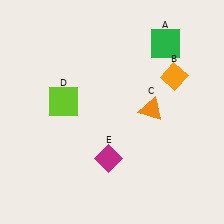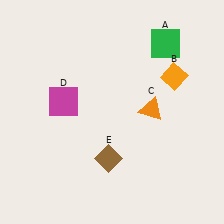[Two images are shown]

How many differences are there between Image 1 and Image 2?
There are 2 differences between the two images.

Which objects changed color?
D changed from lime to magenta. E changed from magenta to brown.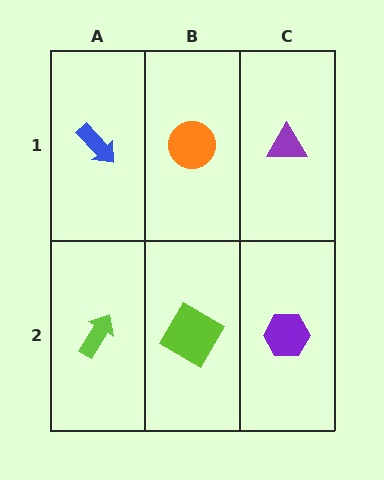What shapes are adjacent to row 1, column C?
A purple hexagon (row 2, column C), an orange circle (row 1, column B).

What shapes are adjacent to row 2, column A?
A blue arrow (row 1, column A), a lime diamond (row 2, column B).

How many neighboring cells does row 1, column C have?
2.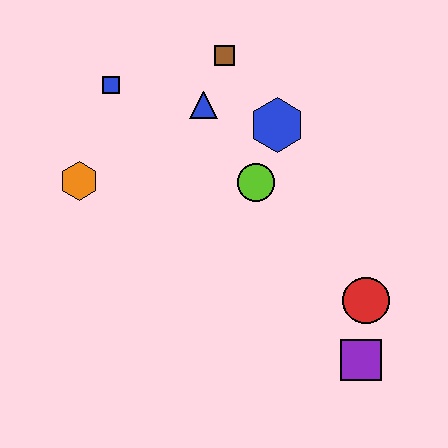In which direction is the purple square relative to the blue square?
The purple square is below the blue square.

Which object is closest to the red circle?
The purple square is closest to the red circle.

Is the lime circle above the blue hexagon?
No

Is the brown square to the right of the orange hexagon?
Yes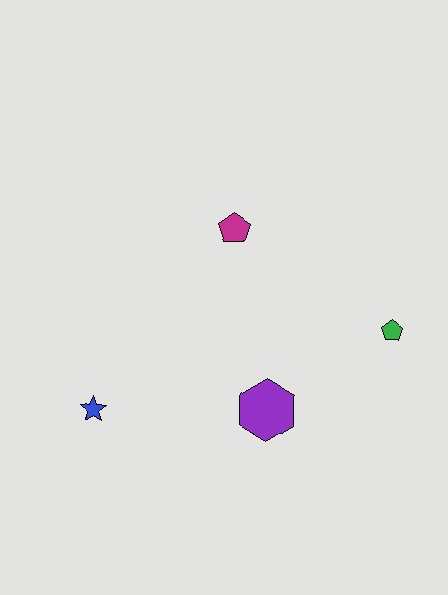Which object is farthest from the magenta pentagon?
The blue star is farthest from the magenta pentagon.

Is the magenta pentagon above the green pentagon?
Yes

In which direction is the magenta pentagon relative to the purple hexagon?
The magenta pentagon is above the purple hexagon.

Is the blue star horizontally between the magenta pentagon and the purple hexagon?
No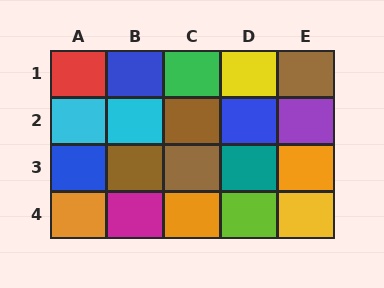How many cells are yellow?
2 cells are yellow.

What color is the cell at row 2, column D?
Blue.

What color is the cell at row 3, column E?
Orange.